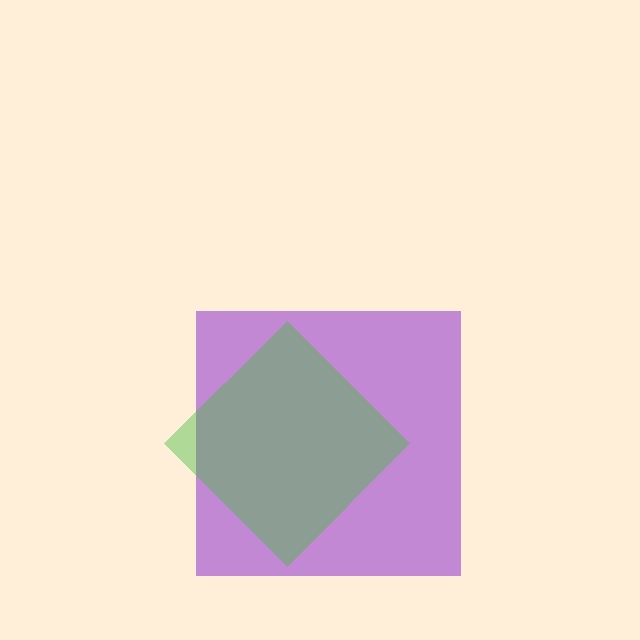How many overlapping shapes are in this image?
There are 2 overlapping shapes in the image.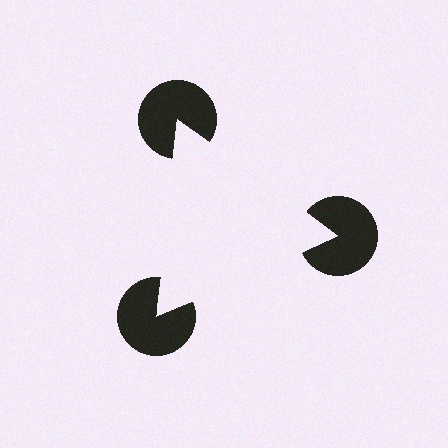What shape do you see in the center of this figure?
An illusory triangle — its edges are inferred from the aligned wedge cuts in the pac-man discs, not physically drawn.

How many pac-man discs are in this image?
There are 3 — one at each vertex of the illusory triangle.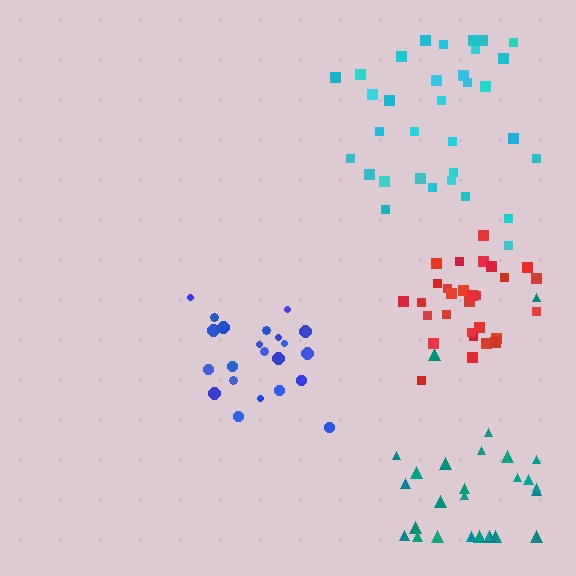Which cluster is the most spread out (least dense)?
Teal.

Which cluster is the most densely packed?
Red.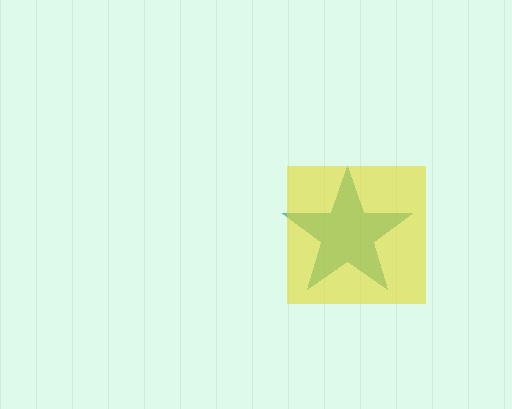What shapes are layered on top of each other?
The layered shapes are: a teal star, a yellow square.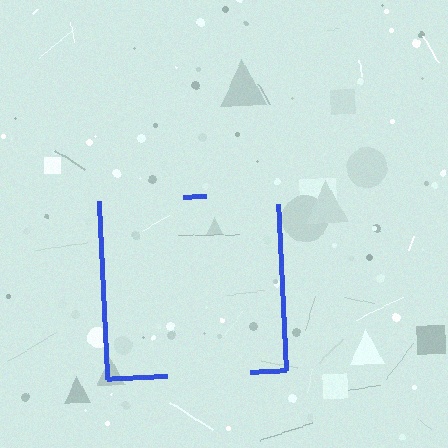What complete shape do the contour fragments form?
The contour fragments form a square.